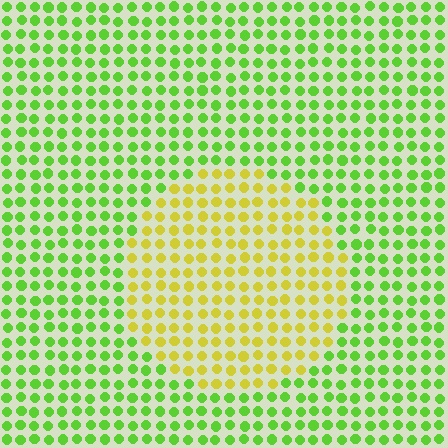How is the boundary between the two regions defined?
The boundary is defined purely by a slight shift in hue (about 46 degrees). Spacing, size, and orientation are identical on both sides.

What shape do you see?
I see a circle.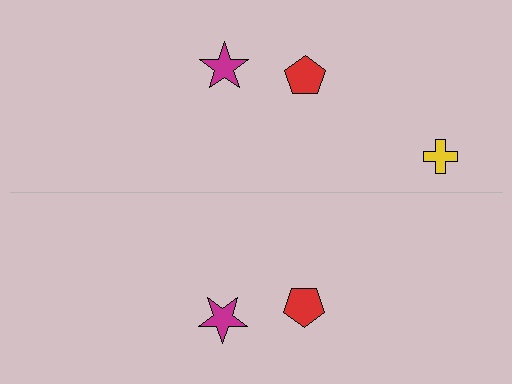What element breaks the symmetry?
A yellow cross is missing from the bottom side.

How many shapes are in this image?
There are 5 shapes in this image.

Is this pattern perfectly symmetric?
No, the pattern is not perfectly symmetric. A yellow cross is missing from the bottom side.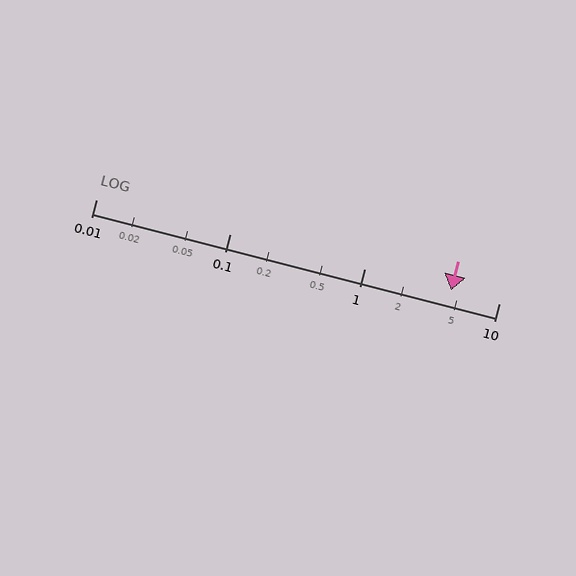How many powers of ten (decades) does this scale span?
The scale spans 3 decades, from 0.01 to 10.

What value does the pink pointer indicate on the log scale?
The pointer indicates approximately 4.4.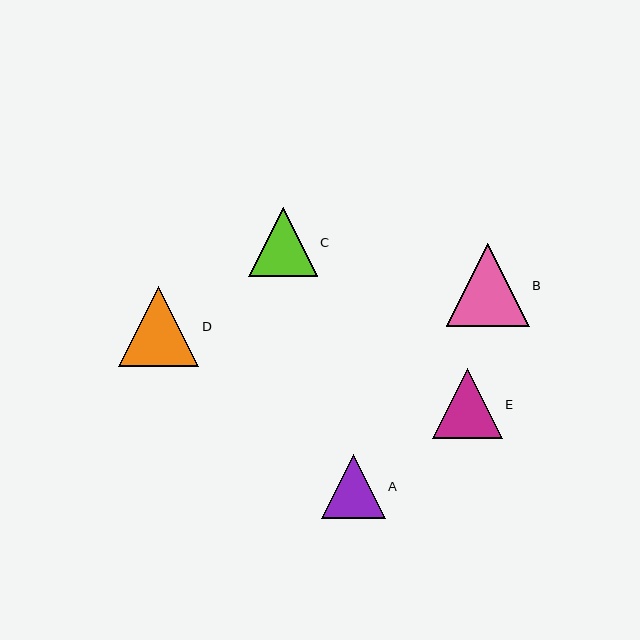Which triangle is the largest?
Triangle B is the largest with a size of approximately 83 pixels.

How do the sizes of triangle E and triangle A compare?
Triangle E and triangle A are approximately the same size.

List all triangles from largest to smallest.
From largest to smallest: B, D, E, C, A.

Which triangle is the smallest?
Triangle A is the smallest with a size of approximately 64 pixels.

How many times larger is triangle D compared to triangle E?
Triangle D is approximately 1.1 times the size of triangle E.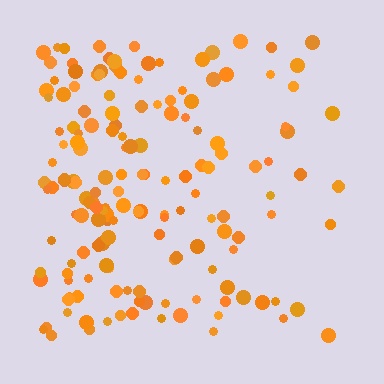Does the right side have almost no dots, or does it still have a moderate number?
Still a moderate number, just noticeably fewer than the left.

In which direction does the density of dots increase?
From right to left, with the left side densest.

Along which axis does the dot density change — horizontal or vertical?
Horizontal.